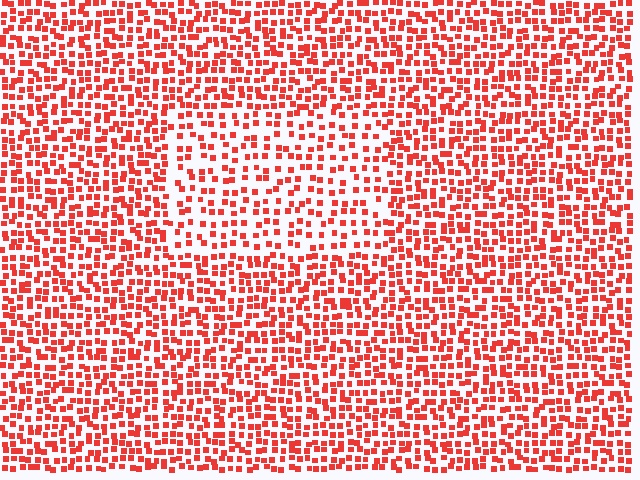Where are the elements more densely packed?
The elements are more densely packed outside the rectangle boundary.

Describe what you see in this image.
The image contains small red elements arranged at two different densities. A rectangle-shaped region is visible where the elements are less densely packed than the surrounding area.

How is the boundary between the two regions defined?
The boundary is defined by a change in element density (approximately 1.7x ratio). All elements are the same color, size, and shape.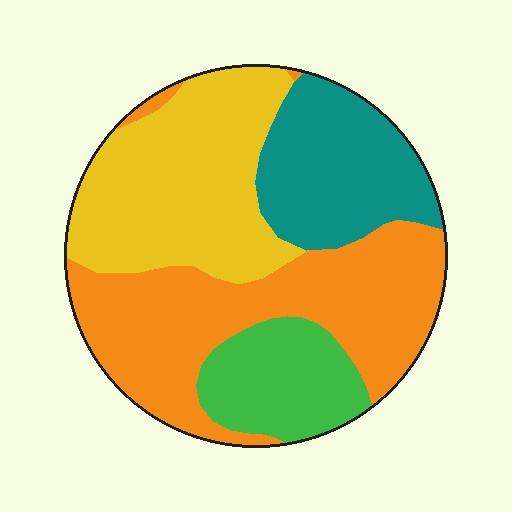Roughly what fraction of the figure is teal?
Teal takes up about one fifth (1/5) of the figure.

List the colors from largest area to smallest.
From largest to smallest: orange, yellow, teal, green.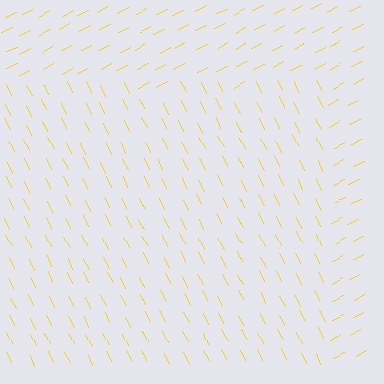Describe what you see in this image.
The image is filled with small yellow line segments. A rectangle region in the image has lines oriented differently from the surrounding lines, creating a visible texture boundary.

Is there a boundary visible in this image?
Yes, there is a texture boundary formed by a change in line orientation.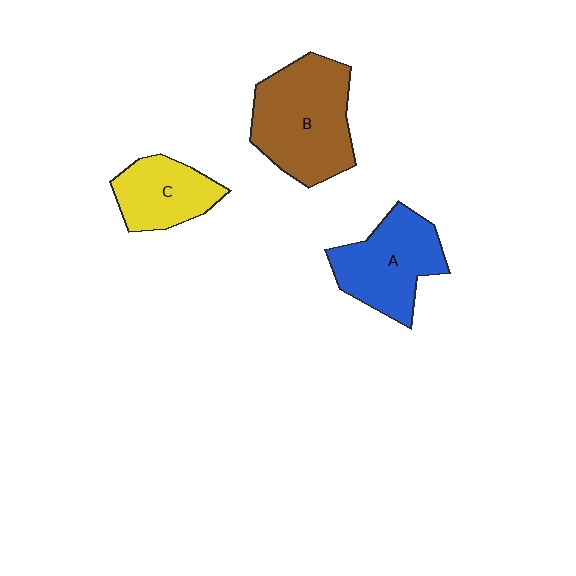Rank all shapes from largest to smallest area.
From largest to smallest: B (brown), A (blue), C (yellow).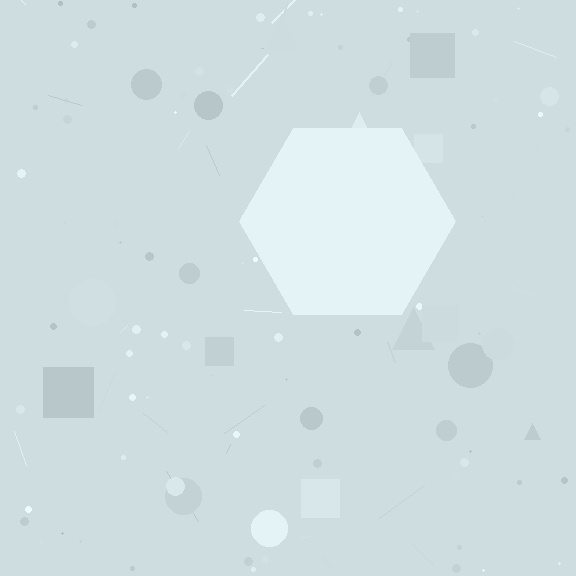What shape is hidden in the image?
A hexagon is hidden in the image.